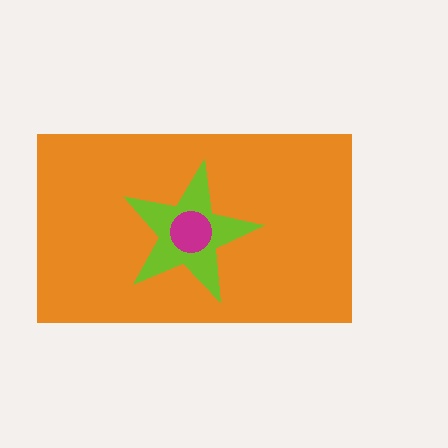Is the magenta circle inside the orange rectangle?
Yes.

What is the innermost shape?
The magenta circle.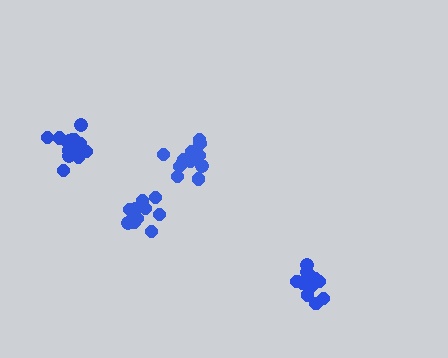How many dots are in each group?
Group 1: 15 dots, Group 2: 11 dots, Group 3: 12 dots, Group 4: 15 dots (53 total).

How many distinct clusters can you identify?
There are 4 distinct clusters.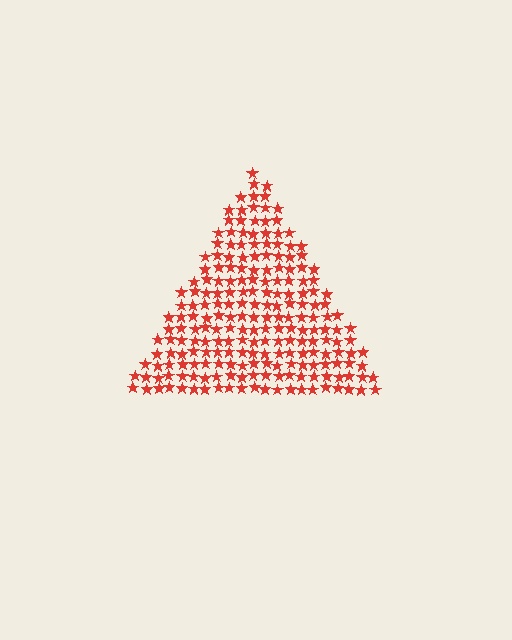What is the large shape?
The large shape is a triangle.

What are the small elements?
The small elements are stars.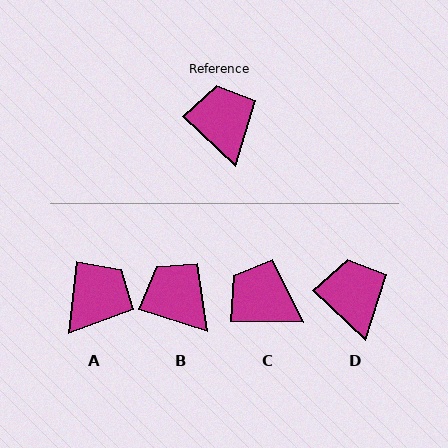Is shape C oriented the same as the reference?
No, it is off by about 43 degrees.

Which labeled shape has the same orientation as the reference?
D.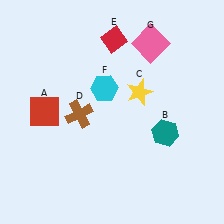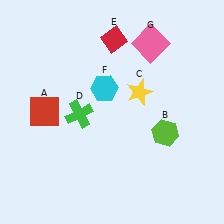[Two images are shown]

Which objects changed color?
B changed from teal to lime. D changed from brown to green.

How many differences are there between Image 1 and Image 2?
There are 2 differences between the two images.